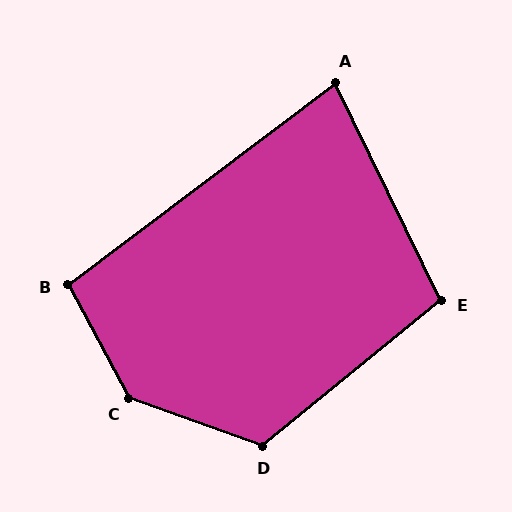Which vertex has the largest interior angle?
C, at approximately 138 degrees.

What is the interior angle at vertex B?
Approximately 99 degrees (obtuse).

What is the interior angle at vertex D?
Approximately 121 degrees (obtuse).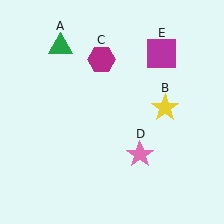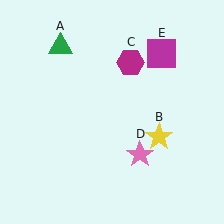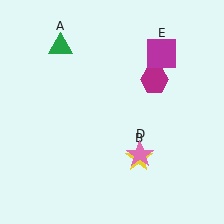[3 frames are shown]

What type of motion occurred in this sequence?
The yellow star (object B), magenta hexagon (object C) rotated clockwise around the center of the scene.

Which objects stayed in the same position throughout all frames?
Green triangle (object A) and pink star (object D) and magenta square (object E) remained stationary.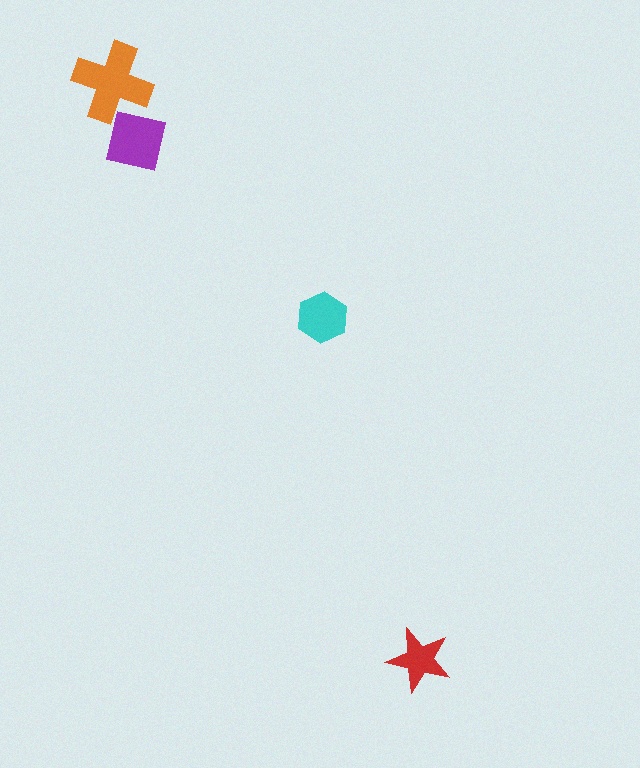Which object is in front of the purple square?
The orange cross is in front of the purple square.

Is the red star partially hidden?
No, no other shape covers it.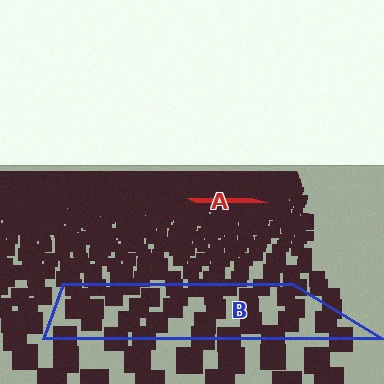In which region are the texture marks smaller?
The texture marks are smaller in region A, because it is farther away.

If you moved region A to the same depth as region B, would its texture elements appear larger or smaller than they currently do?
They would appear larger. At a closer depth, the same texture elements are projected at a bigger on-screen size.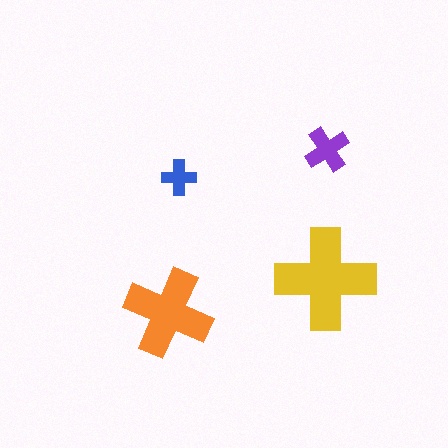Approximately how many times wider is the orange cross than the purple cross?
About 2 times wider.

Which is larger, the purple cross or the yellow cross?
The yellow one.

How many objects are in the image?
There are 4 objects in the image.